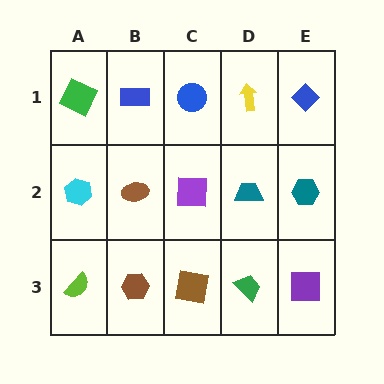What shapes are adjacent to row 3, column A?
A cyan hexagon (row 2, column A), a brown hexagon (row 3, column B).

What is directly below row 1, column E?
A teal hexagon.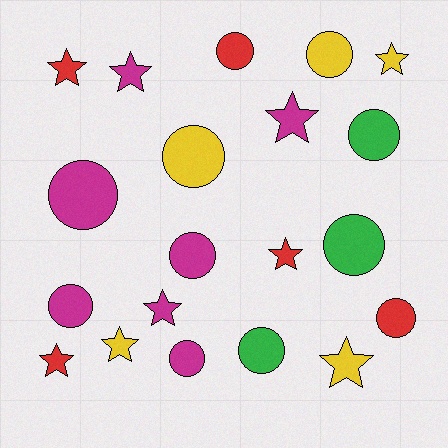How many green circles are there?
There are 3 green circles.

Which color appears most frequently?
Magenta, with 7 objects.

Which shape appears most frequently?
Circle, with 11 objects.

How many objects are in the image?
There are 20 objects.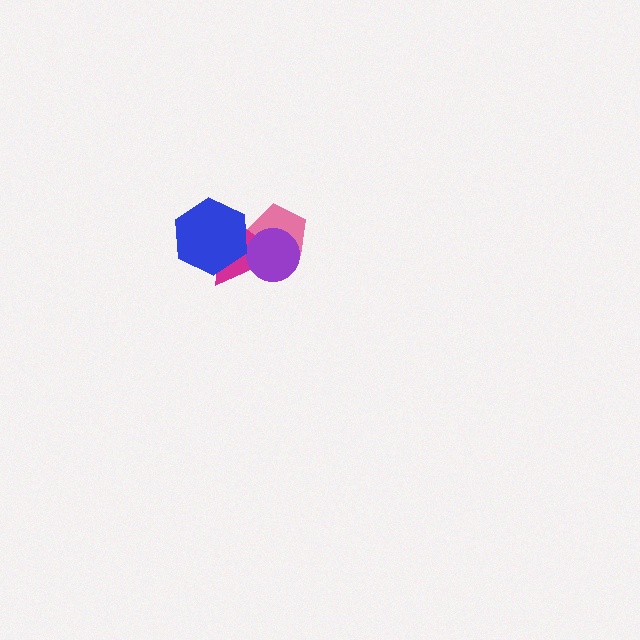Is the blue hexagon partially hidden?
No, no other shape covers it.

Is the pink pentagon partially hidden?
Yes, it is partially covered by another shape.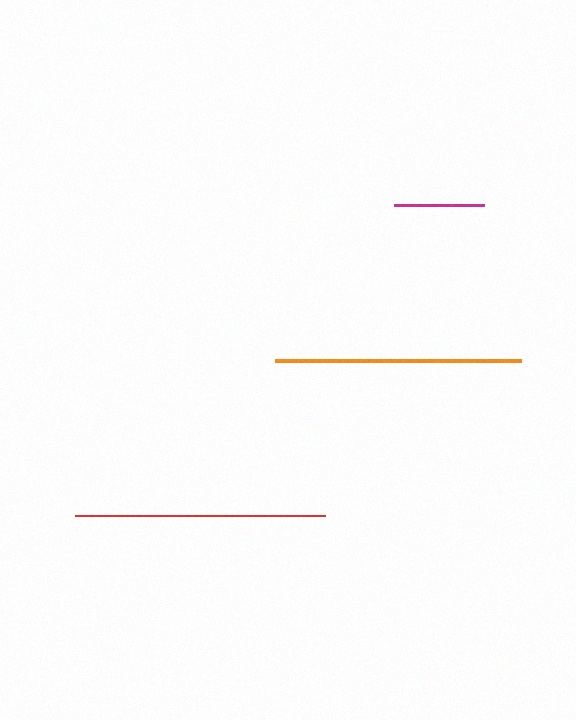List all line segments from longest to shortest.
From longest to shortest: red, orange, magenta.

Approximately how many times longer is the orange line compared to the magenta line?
The orange line is approximately 2.7 times the length of the magenta line.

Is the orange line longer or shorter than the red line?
The red line is longer than the orange line.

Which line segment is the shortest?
The magenta line is the shortest at approximately 90 pixels.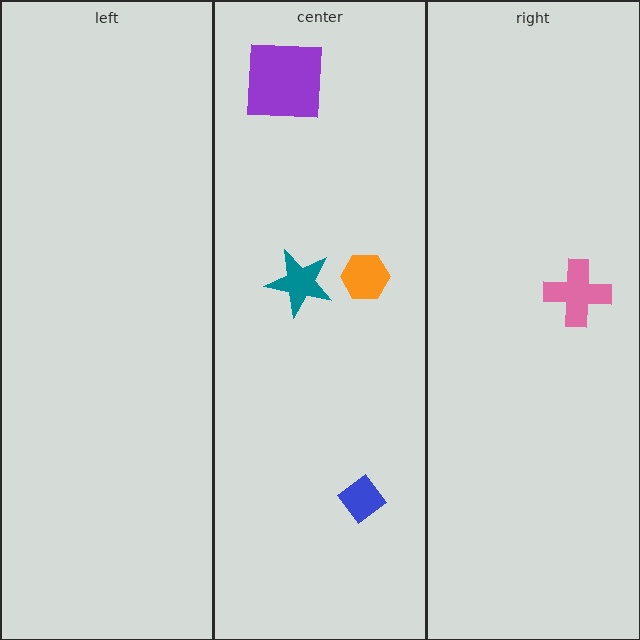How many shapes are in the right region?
1.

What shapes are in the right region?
The pink cross.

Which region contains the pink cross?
The right region.